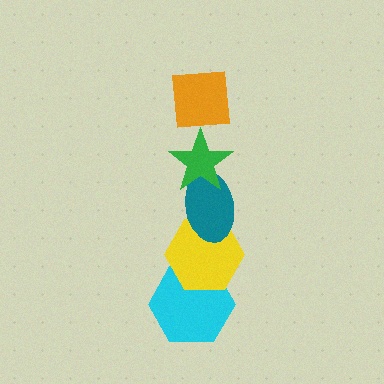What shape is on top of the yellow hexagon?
The teal ellipse is on top of the yellow hexagon.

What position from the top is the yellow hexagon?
The yellow hexagon is 4th from the top.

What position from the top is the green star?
The green star is 2nd from the top.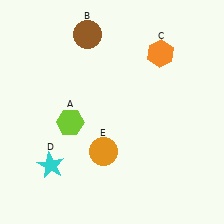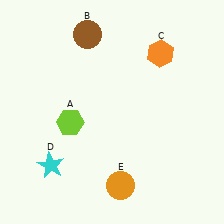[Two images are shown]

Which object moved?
The orange circle (E) moved down.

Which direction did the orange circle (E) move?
The orange circle (E) moved down.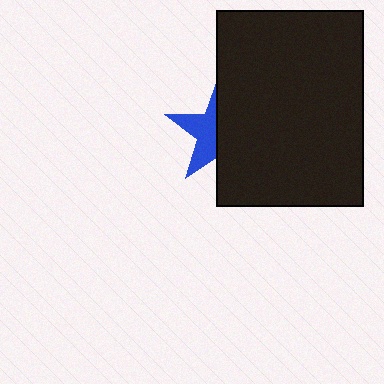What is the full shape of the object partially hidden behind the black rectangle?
The partially hidden object is a blue star.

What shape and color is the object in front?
The object in front is a black rectangle.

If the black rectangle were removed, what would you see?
You would see the complete blue star.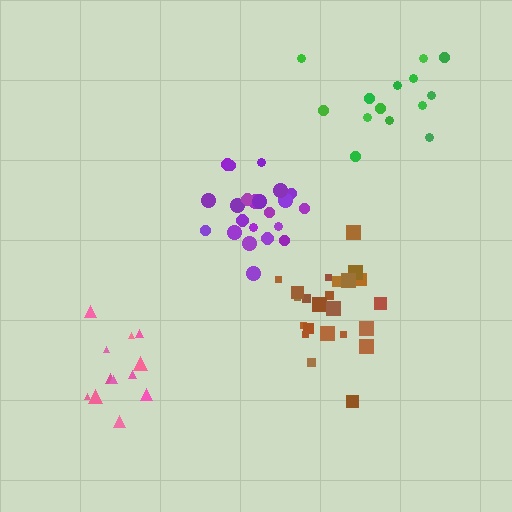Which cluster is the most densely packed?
Purple.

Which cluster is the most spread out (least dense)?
Green.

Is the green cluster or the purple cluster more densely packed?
Purple.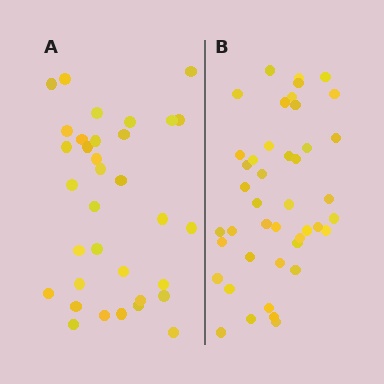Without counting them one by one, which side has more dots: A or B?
Region B (the right region) has more dots.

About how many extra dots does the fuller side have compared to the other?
Region B has roughly 8 or so more dots than region A.